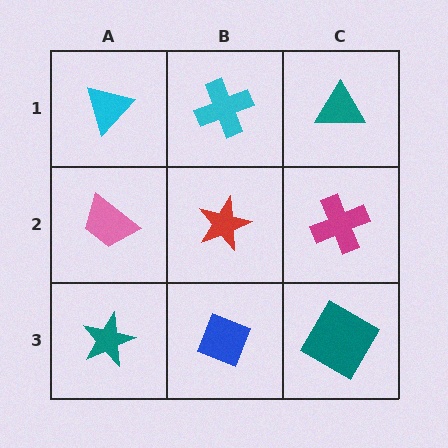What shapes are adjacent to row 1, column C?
A magenta cross (row 2, column C), a cyan cross (row 1, column B).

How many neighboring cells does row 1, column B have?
3.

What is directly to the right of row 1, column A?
A cyan cross.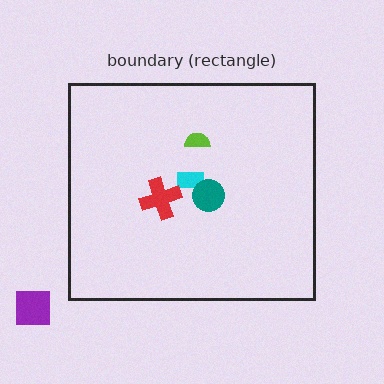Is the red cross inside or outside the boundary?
Inside.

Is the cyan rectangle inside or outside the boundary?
Inside.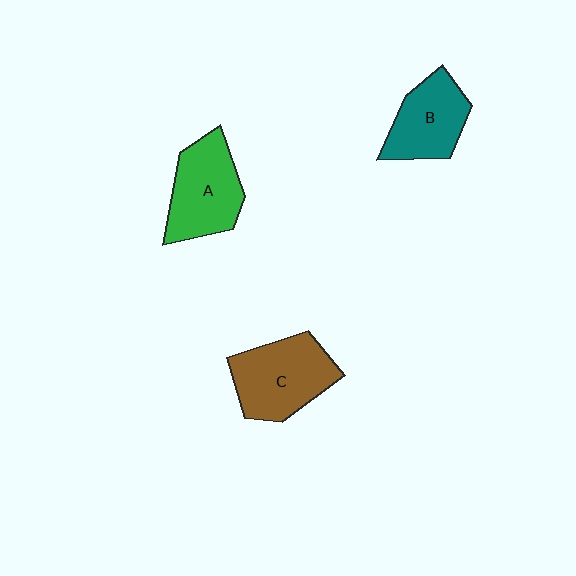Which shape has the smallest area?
Shape B (teal).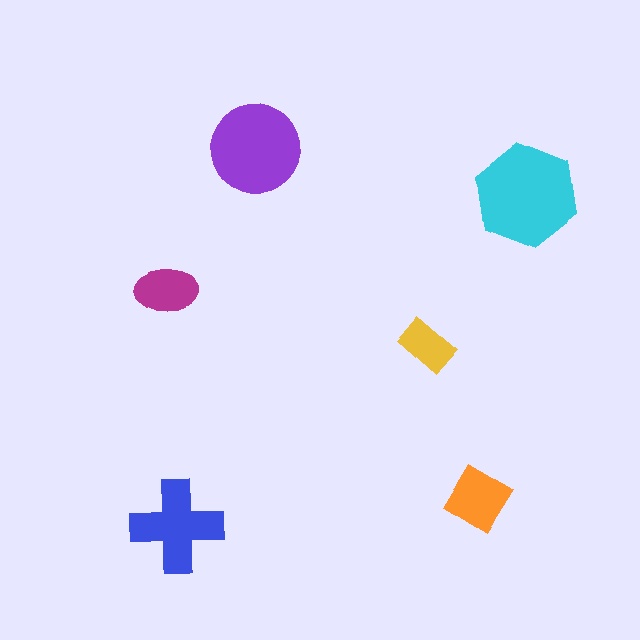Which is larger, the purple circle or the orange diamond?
The purple circle.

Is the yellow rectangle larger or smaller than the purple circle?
Smaller.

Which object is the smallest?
The yellow rectangle.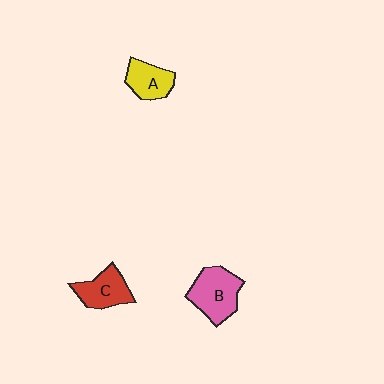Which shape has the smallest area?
Shape A (yellow).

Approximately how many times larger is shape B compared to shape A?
Approximately 1.5 times.